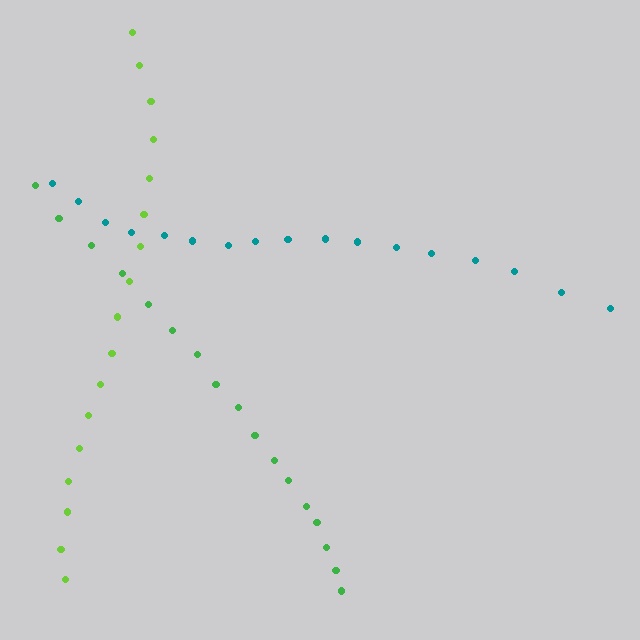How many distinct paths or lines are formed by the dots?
There are 3 distinct paths.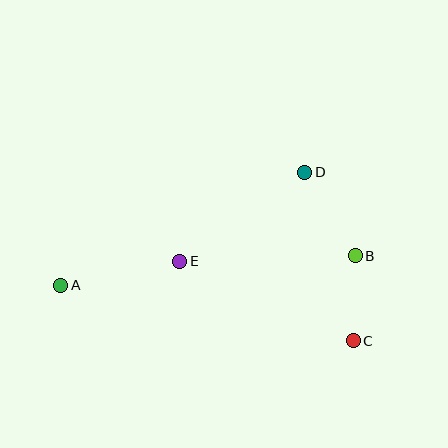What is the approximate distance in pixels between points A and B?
The distance between A and B is approximately 296 pixels.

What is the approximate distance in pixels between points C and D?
The distance between C and D is approximately 175 pixels.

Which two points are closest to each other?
Points B and C are closest to each other.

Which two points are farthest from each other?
Points A and C are farthest from each other.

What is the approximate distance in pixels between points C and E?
The distance between C and E is approximately 191 pixels.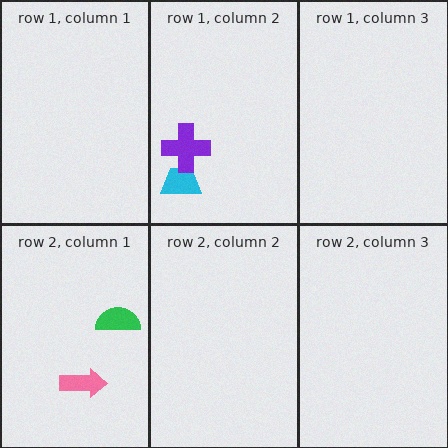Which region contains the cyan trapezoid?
The row 1, column 2 region.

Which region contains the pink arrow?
The row 2, column 1 region.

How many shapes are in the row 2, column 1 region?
2.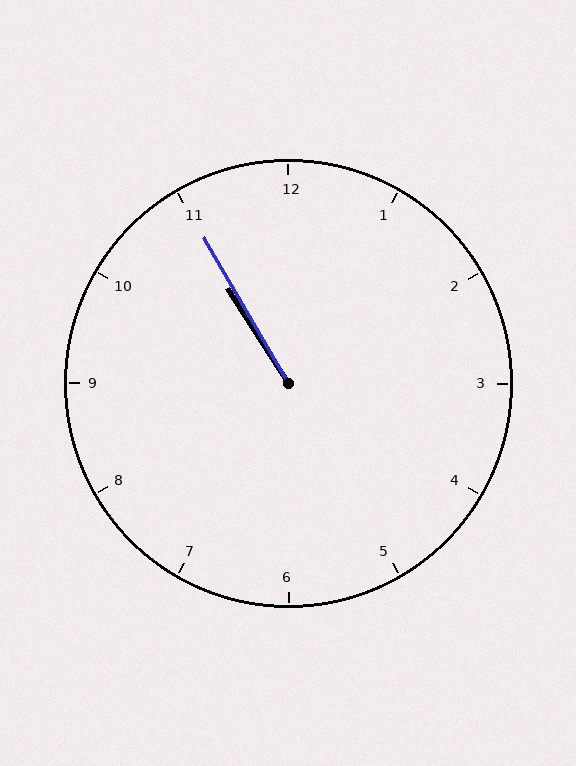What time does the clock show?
10:55.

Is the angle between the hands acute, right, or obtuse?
It is acute.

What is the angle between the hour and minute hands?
Approximately 2 degrees.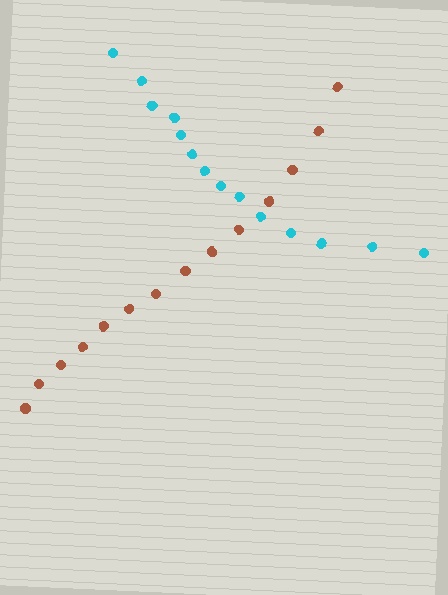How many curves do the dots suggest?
There are 2 distinct paths.